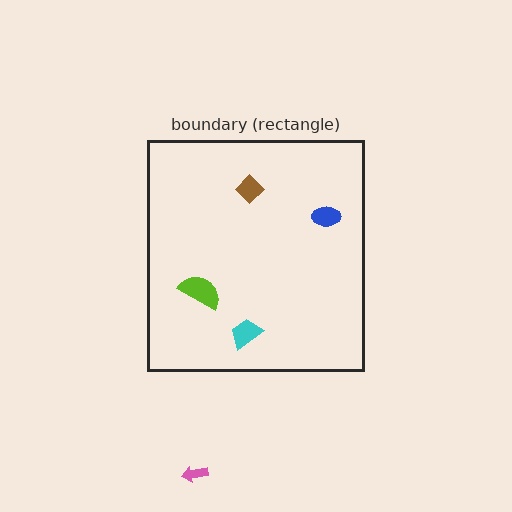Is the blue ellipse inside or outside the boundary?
Inside.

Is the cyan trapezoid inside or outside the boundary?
Inside.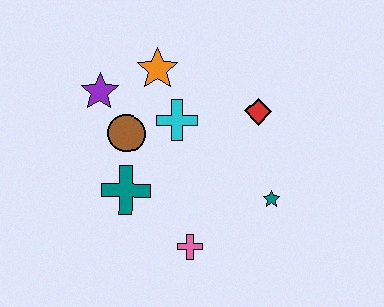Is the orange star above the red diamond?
Yes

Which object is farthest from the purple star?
The teal star is farthest from the purple star.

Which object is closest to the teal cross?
The brown circle is closest to the teal cross.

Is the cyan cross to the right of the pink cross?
No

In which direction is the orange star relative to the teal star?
The orange star is above the teal star.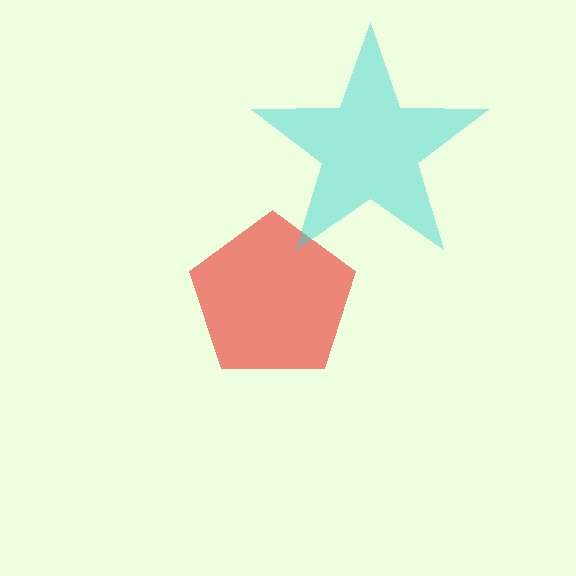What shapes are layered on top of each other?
The layered shapes are: a red pentagon, a cyan star.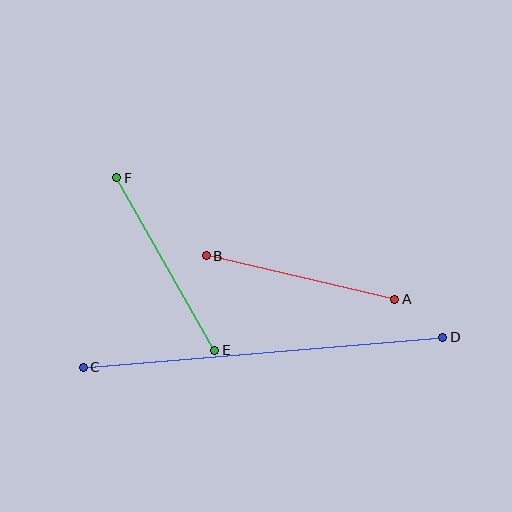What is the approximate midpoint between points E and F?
The midpoint is at approximately (166, 264) pixels.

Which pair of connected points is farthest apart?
Points C and D are farthest apart.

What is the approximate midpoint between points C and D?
The midpoint is at approximately (263, 352) pixels.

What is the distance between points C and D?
The distance is approximately 361 pixels.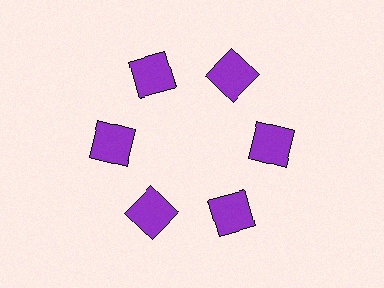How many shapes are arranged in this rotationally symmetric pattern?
There are 6 shapes, arranged in 6 groups of 1.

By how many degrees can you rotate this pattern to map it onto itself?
The pattern maps onto itself every 60 degrees of rotation.